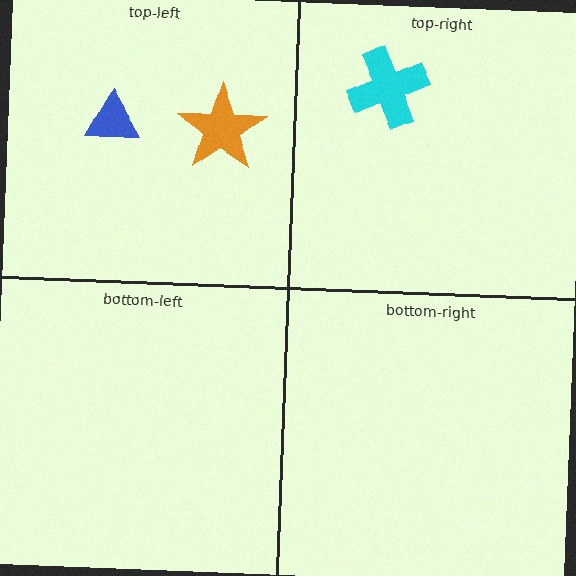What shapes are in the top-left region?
The orange star, the blue triangle.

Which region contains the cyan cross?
The top-right region.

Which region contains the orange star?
The top-left region.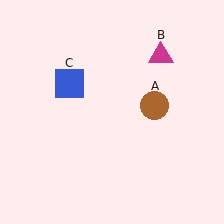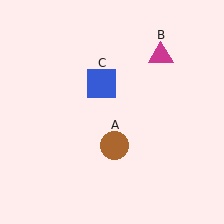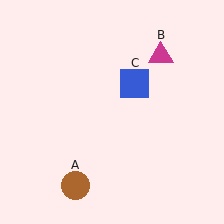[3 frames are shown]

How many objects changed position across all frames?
2 objects changed position: brown circle (object A), blue square (object C).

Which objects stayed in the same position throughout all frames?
Magenta triangle (object B) remained stationary.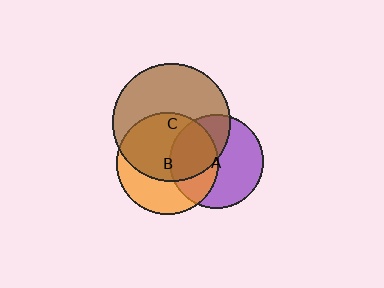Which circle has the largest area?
Circle C (brown).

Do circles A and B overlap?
Yes.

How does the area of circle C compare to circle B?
Approximately 1.3 times.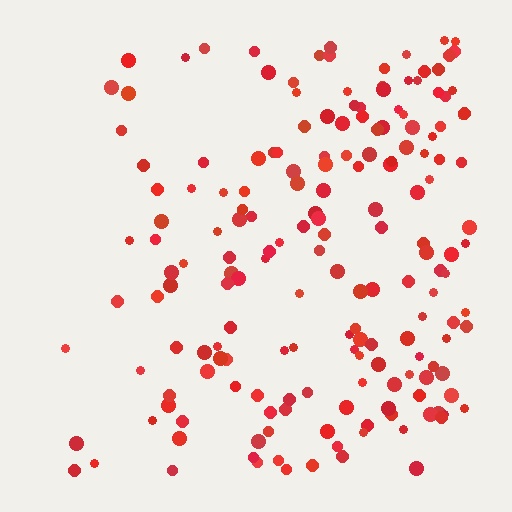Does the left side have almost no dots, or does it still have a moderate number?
Still a moderate number, just noticeably fewer than the right.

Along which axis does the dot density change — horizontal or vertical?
Horizontal.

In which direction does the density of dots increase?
From left to right, with the right side densest.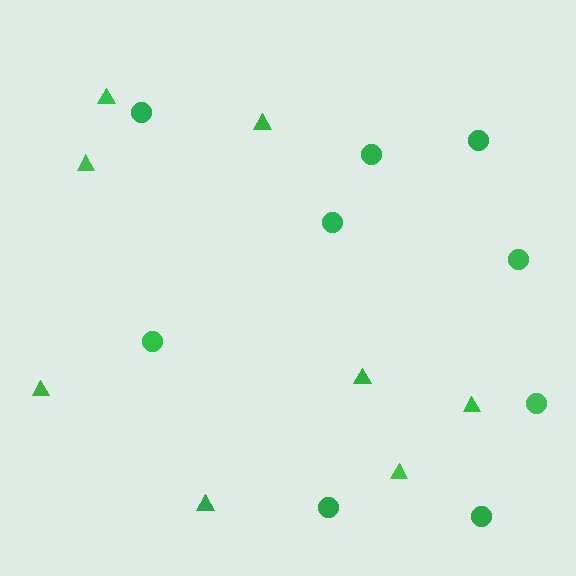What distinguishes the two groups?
There are 2 groups: one group of circles (9) and one group of triangles (8).